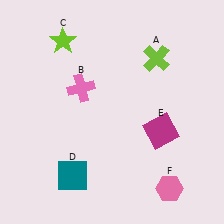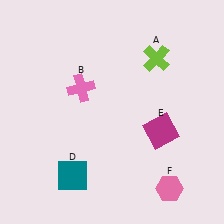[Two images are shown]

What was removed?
The lime star (C) was removed in Image 2.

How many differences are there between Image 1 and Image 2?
There is 1 difference between the two images.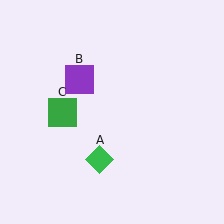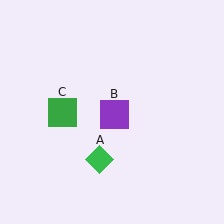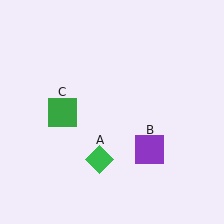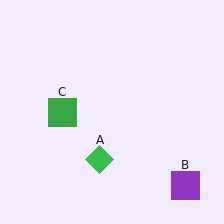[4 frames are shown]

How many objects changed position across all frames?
1 object changed position: purple square (object B).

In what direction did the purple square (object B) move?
The purple square (object B) moved down and to the right.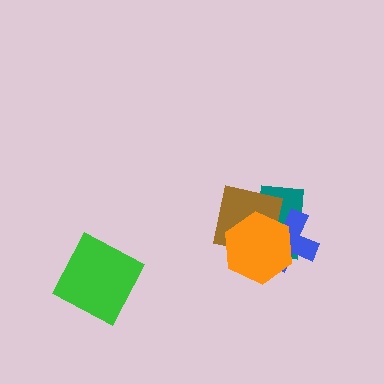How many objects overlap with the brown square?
3 objects overlap with the brown square.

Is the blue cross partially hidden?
Yes, it is partially covered by another shape.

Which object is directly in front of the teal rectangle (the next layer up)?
The blue cross is directly in front of the teal rectangle.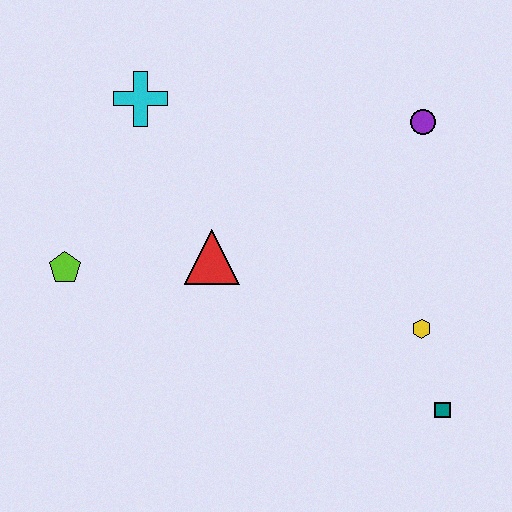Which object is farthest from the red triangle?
The teal square is farthest from the red triangle.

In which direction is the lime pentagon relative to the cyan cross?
The lime pentagon is below the cyan cross.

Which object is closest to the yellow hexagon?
The teal square is closest to the yellow hexagon.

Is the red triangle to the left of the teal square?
Yes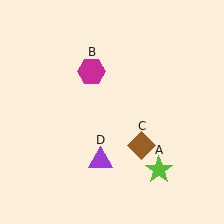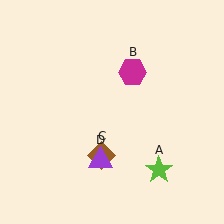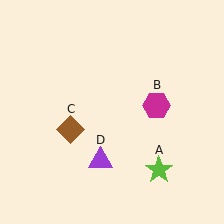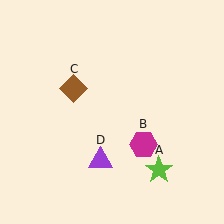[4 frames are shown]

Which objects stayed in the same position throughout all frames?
Lime star (object A) and purple triangle (object D) remained stationary.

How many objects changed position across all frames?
2 objects changed position: magenta hexagon (object B), brown diamond (object C).